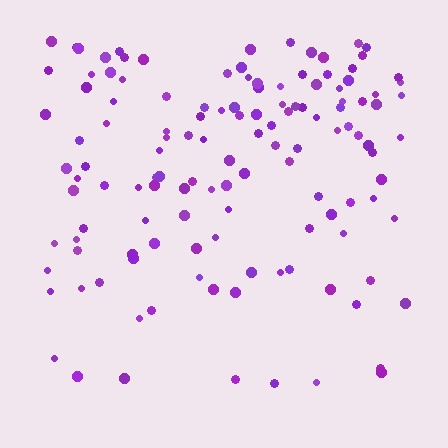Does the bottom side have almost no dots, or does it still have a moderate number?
Still a moderate number, just noticeably fewer than the top.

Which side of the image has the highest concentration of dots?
The top.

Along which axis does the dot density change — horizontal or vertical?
Vertical.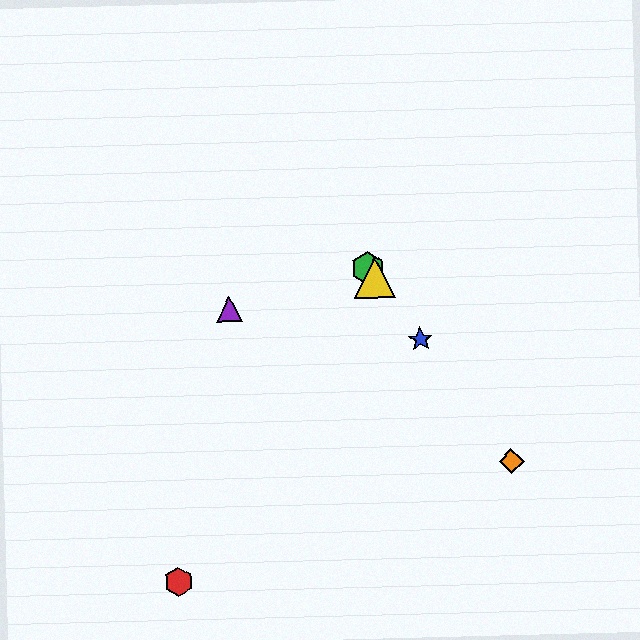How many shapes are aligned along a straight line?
4 shapes (the blue star, the green hexagon, the yellow triangle, the orange diamond) are aligned along a straight line.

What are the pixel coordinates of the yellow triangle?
The yellow triangle is at (375, 277).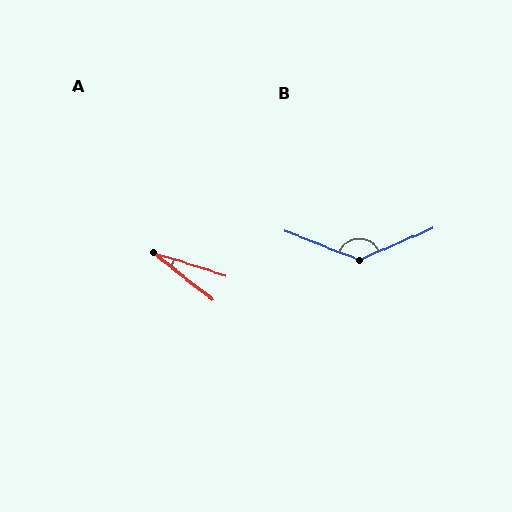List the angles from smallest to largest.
A (21°), B (136°).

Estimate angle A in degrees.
Approximately 21 degrees.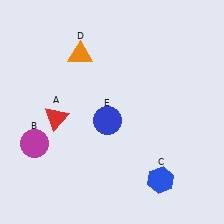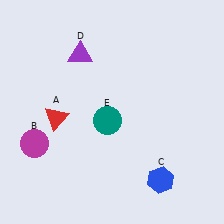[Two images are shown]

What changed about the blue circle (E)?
In Image 1, E is blue. In Image 2, it changed to teal.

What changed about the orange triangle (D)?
In Image 1, D is orange. In Image 2, it changed to purple.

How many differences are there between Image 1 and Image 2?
There are 2 differences between the two images.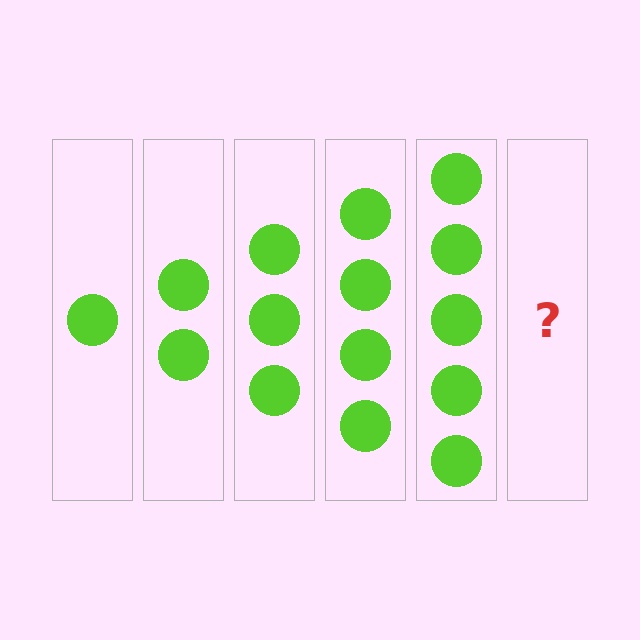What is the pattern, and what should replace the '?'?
The pattern is that each step adds one more circle. The '?' should be 6 circles.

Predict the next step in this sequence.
The next step is 6 circles.